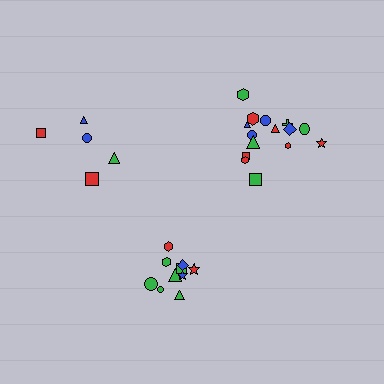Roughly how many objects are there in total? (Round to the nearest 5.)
Roughly 30 objects in total.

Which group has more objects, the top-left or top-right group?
The top-right group.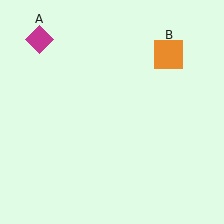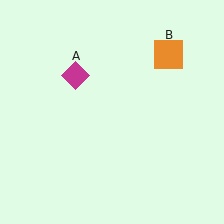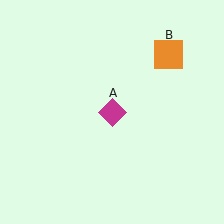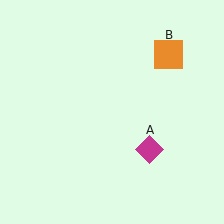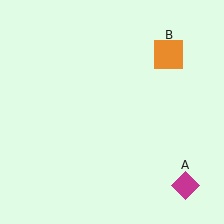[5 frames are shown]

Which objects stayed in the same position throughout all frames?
Orange square (object B) remained stationary.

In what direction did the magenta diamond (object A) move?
The magenta diamond (object A) moved down and to the right.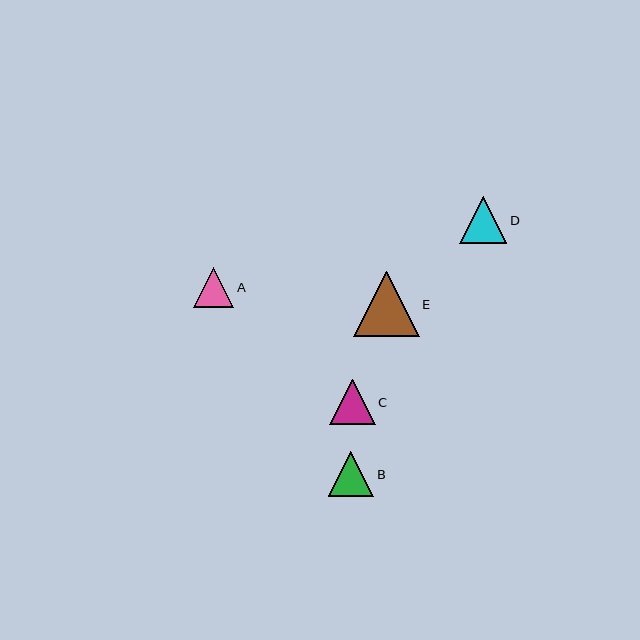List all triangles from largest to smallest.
From largest to smallest: E, D, C, B, A.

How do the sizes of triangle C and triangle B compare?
Triangle C and triangle B are approximately the same size.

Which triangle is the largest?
Triangle E is the largest with a size of approximately 65 pixels.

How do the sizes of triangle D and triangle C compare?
Triangle D and triangle C are approximately the same size.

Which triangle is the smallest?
Triangle A is the smallest with a size of approximately 40 pixels.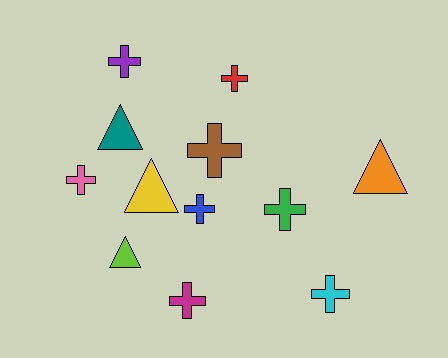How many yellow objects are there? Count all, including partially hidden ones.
There is 1 yellow object.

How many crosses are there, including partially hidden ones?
There are 8 crosses.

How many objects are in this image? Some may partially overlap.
There are 12 objects.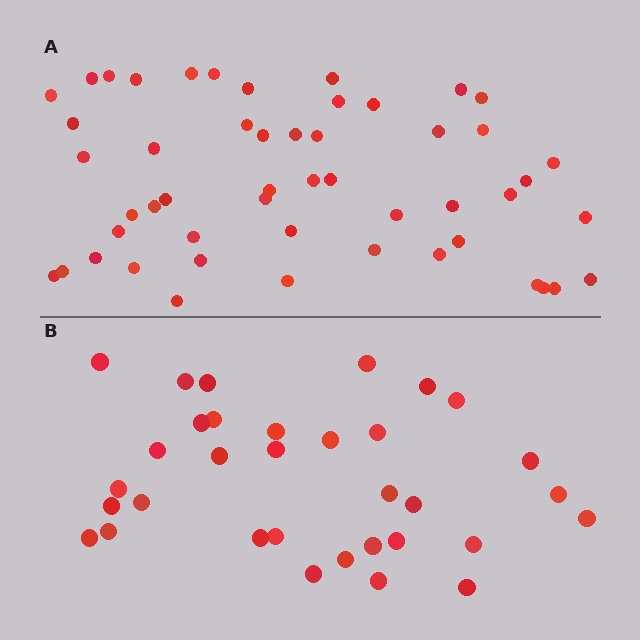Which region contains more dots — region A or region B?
Region A (the top region) has more dots.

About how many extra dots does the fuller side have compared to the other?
Region A has approximately 20 more dots than region B.